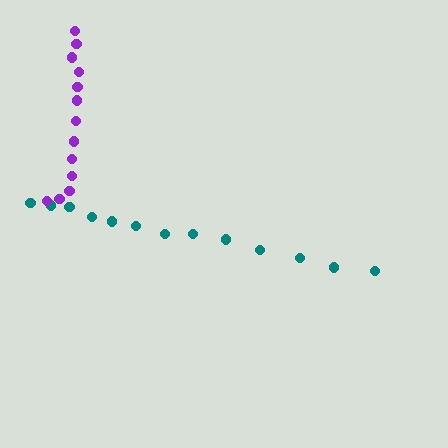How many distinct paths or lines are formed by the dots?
There are 2 distinct paths.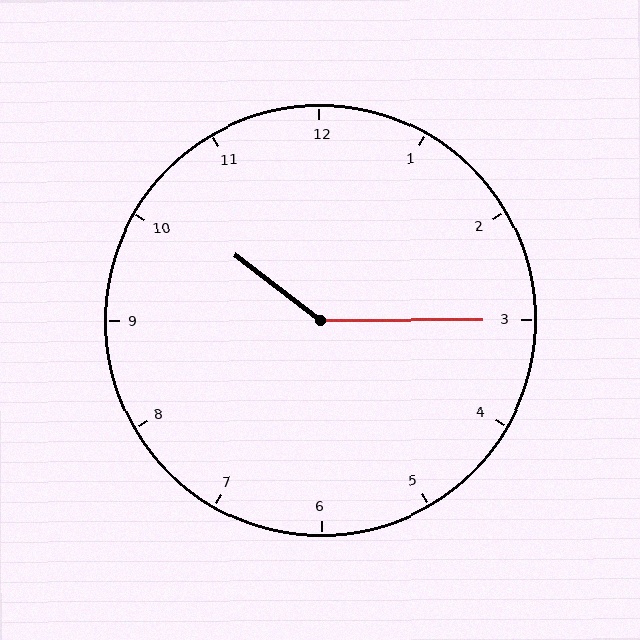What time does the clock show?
10:15.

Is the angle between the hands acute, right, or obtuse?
It is obtuse.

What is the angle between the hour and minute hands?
Approximately 142 degrees.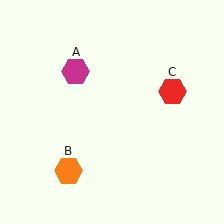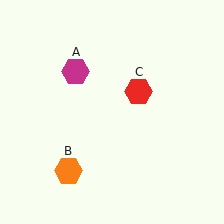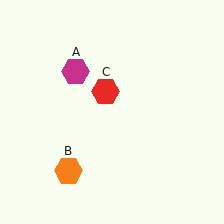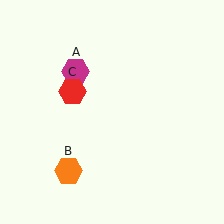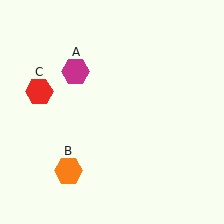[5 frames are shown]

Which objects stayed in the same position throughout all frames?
Magenta hexagon (object A) and orange hexagon (object B) remained stationary.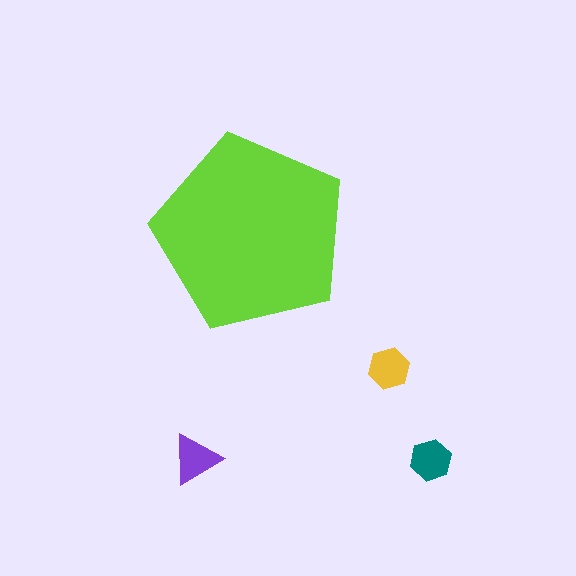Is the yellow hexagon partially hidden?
No, the yellow hexagon is fully visible.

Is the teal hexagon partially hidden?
No, the teal hexagon is fully visible.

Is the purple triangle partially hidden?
No, the purple triangle is fully visible.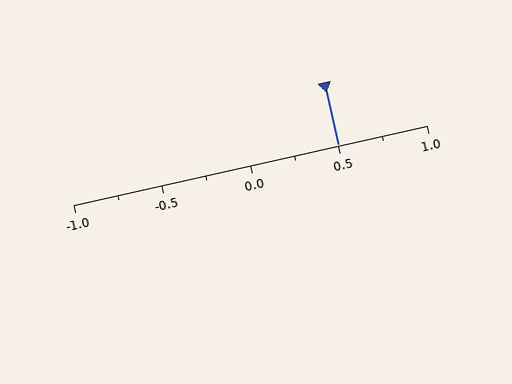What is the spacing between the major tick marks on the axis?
The major ticks are spaced 0.5 apart.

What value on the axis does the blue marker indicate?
The marker indicates approximately 0.5.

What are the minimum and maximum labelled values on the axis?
The axis runs from -1.0 to 1.0.